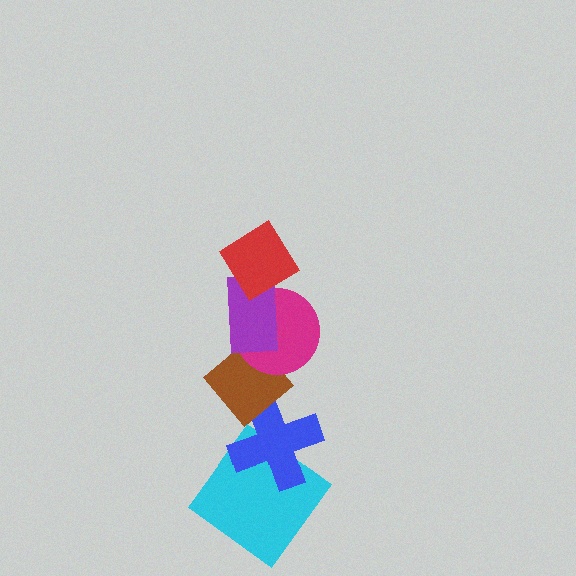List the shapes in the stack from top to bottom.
From top to bottom: the red diamond, the purple rectangle, the magenta circle, the brown diamond, the blue cross, the cyan diamond.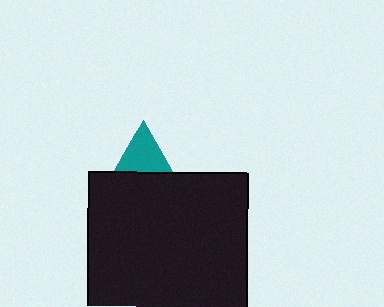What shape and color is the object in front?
The object in front is a black rectangle.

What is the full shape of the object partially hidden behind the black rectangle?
The partially hidden object is a teal triangle.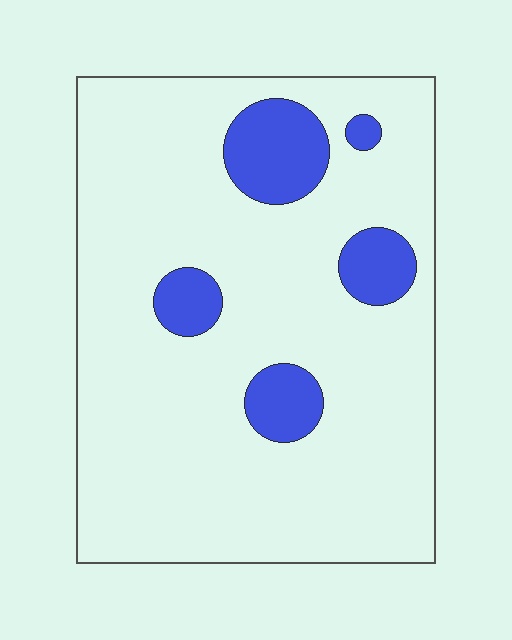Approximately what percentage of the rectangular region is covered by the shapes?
Approximately 15%.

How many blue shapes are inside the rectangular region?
5.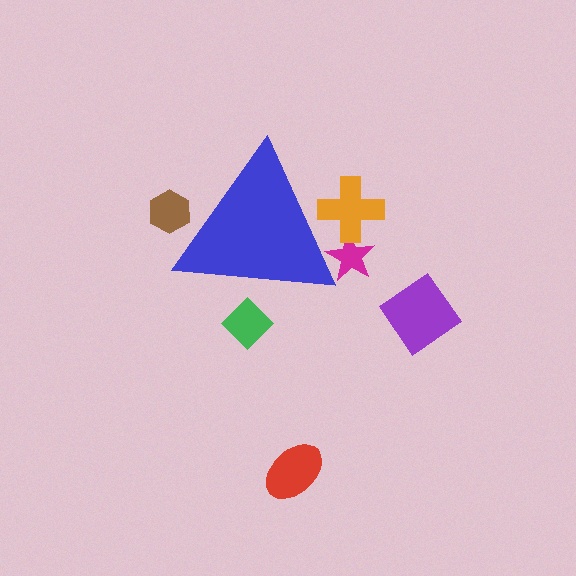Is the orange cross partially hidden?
Yes, the orange cross is partially hidden behind the blue triangle.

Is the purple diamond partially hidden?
No, the purple diamond is fully visible.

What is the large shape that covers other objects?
A blue triangle.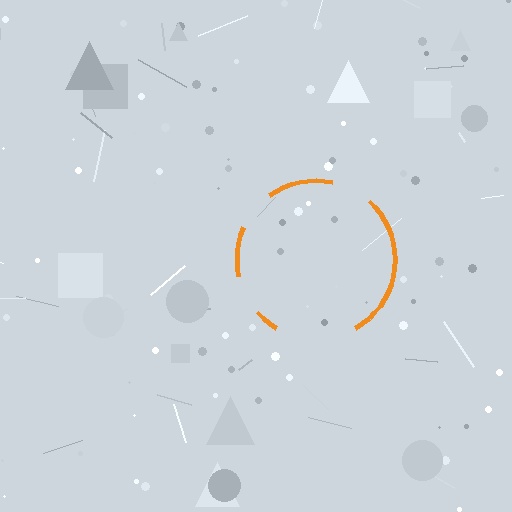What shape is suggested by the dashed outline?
The dashed outline suggests a circle.